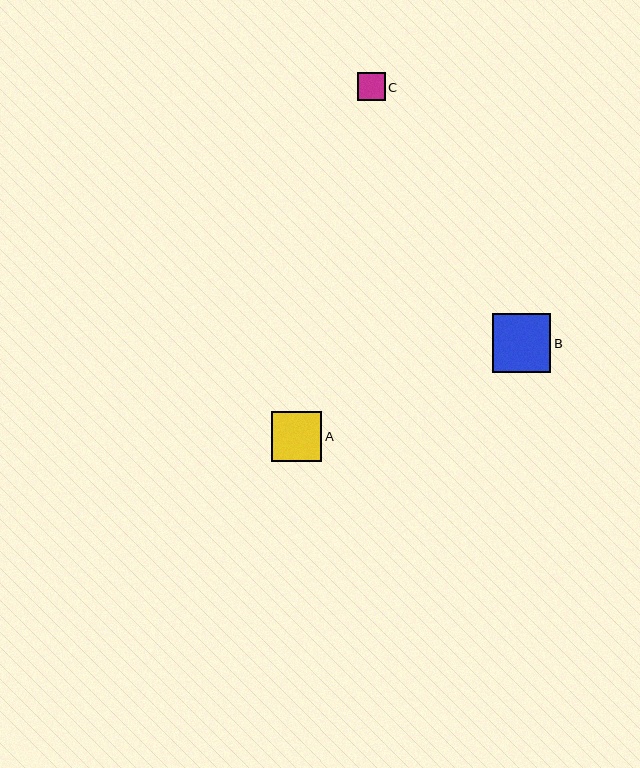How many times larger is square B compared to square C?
Square B is approximately 2.1 times the size of square C.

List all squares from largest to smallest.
From largest to smallest: B, A, C.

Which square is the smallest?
Square C is the smallest with a size of approximately 28 pixels.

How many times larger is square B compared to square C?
Square B is approximately 2.1 times the size of square C.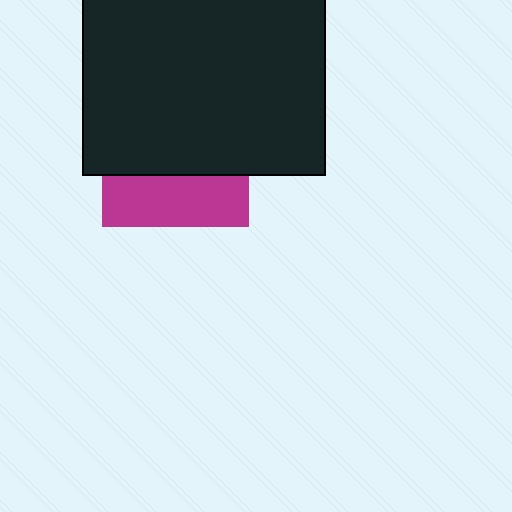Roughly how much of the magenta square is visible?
A small part of it is visible (roughly 35%).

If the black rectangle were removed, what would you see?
You would see the complete magenta square.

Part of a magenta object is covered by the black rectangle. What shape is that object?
It is a square.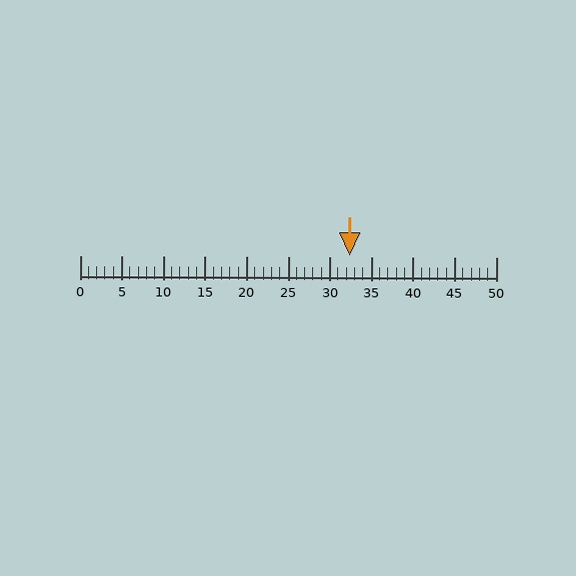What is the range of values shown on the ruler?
The ruler shows values from 0 to 50.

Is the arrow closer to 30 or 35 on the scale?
The arrow is closer to 30.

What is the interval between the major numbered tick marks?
The major tick marks are spaced 5 units apart.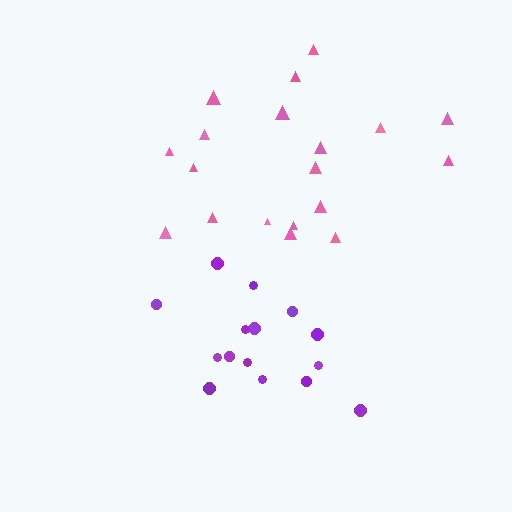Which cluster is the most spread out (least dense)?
Pink.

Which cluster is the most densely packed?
Purple.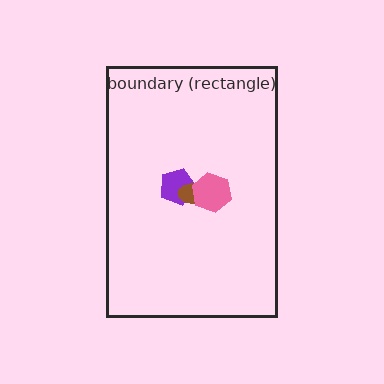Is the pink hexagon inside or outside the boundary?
Inside.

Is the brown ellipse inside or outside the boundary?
Inside.